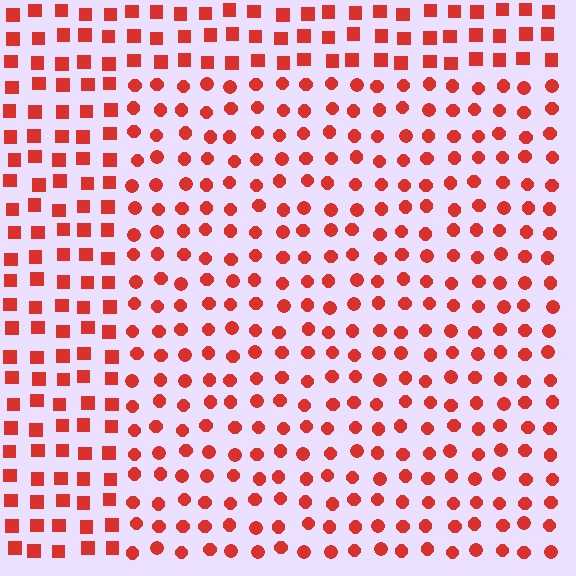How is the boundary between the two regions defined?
The boundary is defined by a change in element shape: circles inside vs. squares outside. All elements share the same color and spacing.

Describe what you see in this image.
The image is filled with small red elements arranged in a uniform grid. A rectangle-shaped region contains circles, while the surrounding area contains squares. The boundary is defined purely by the change in element shape.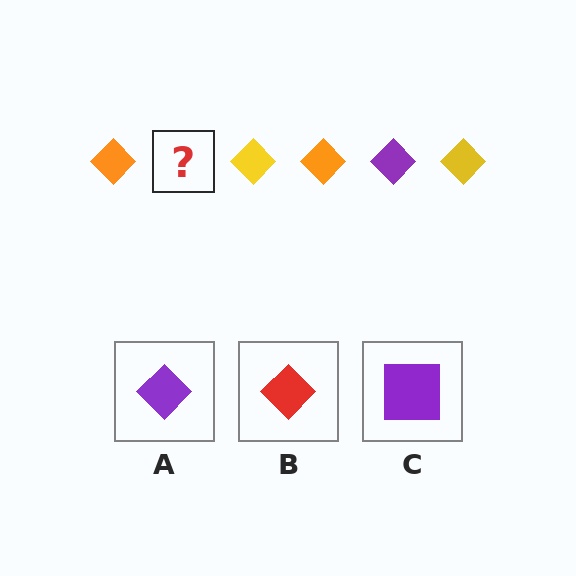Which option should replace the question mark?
Option A.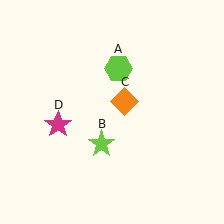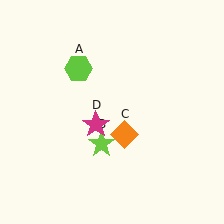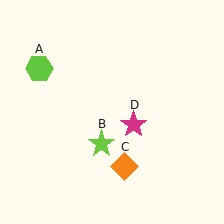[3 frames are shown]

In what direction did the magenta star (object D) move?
The magenta star (object D) moved right.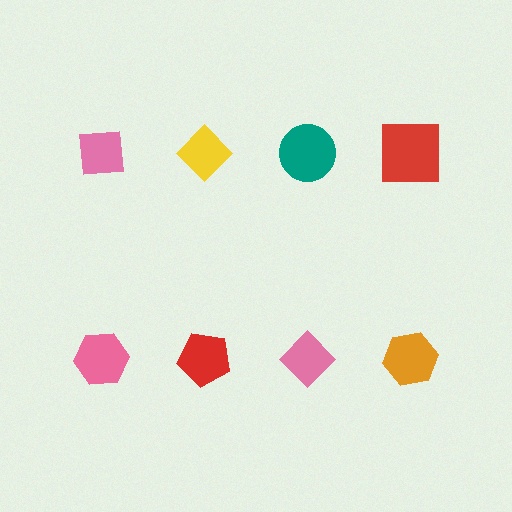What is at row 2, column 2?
A red pentagon.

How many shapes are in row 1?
4 shapes.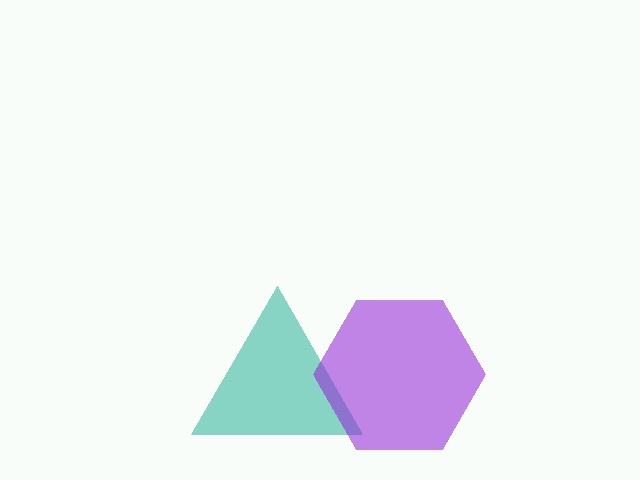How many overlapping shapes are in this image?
There are 2 overlapping shapes in the image.